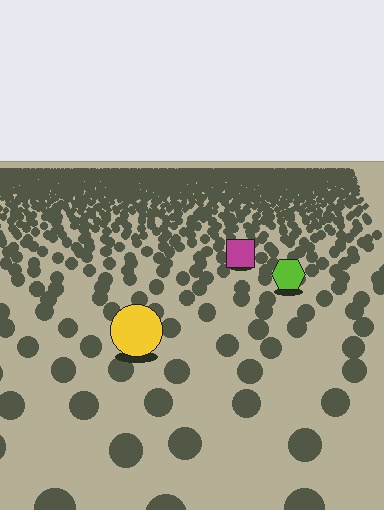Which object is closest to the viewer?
The yellow circle is closest. The texture marks near it are larger and more spread out.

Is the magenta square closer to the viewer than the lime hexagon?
No. The lime hexagon is closer — you can tell from the texture gradient: the ground texture is coarser near it.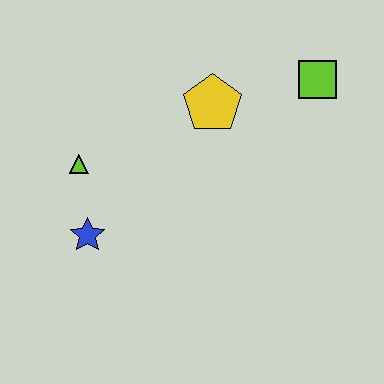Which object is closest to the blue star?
The lime triangle is closest to the blue star.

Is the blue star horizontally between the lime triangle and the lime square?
Yes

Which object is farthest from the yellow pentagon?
The blue star is farthest from the yellow pentagon.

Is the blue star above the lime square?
No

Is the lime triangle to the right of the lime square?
No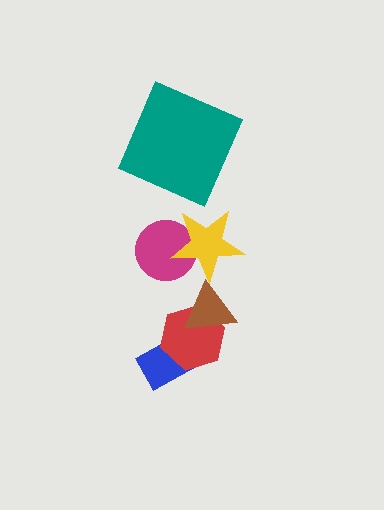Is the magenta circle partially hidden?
Yes, it is partially covered by another shape.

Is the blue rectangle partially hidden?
Yes, it is partially covered by another shape.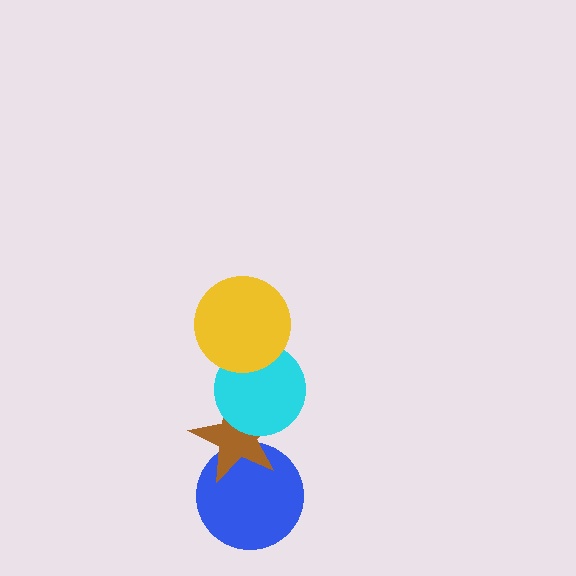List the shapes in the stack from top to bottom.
From top to bottom: the yellow circle, the cyan circle, the brown star, the blue circle.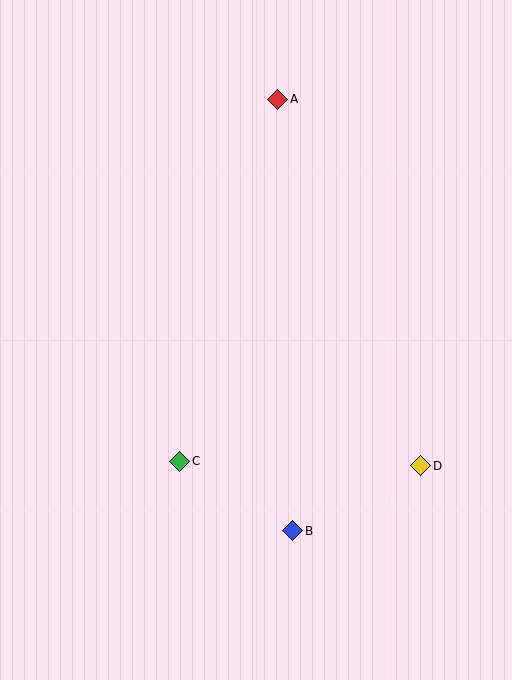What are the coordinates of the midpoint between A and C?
The midpoint between A and C is at (229, 280).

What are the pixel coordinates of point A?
Point A is at (278, 99).